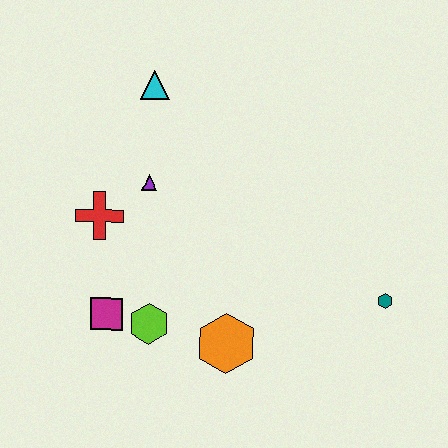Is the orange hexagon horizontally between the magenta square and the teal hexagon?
Yes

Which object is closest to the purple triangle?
The red cross is closest to the purple triangle.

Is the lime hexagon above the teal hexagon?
No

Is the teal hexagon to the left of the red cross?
No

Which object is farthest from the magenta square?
The teal hexagon is farthest from the magenta square.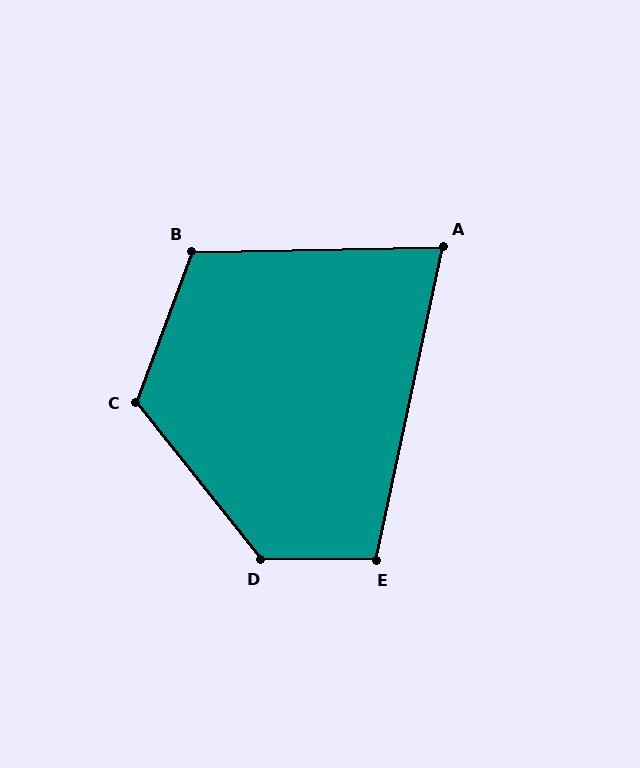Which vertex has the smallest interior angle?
A, at approximately 77 degrees.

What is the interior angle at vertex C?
Approximately 121 degrees (obtuse).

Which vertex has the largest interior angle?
D, at approximately 129 degrees.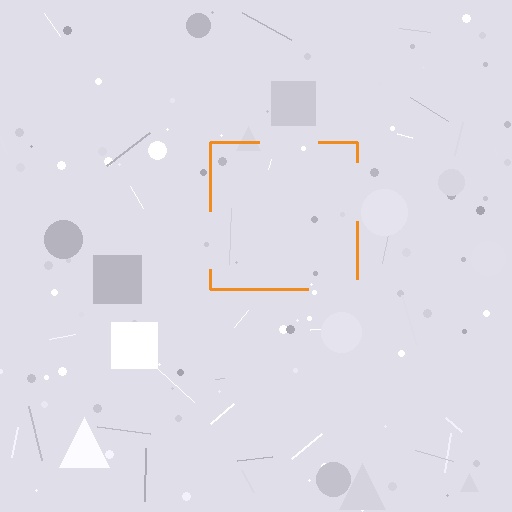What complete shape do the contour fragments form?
The contour fragments form a square.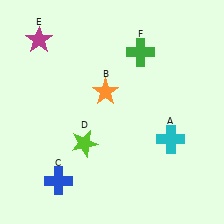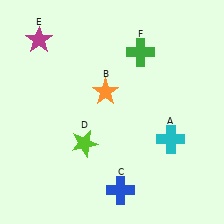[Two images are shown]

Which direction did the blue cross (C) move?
The blue cross (C) moved right.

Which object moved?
The blue cross (C) moved right.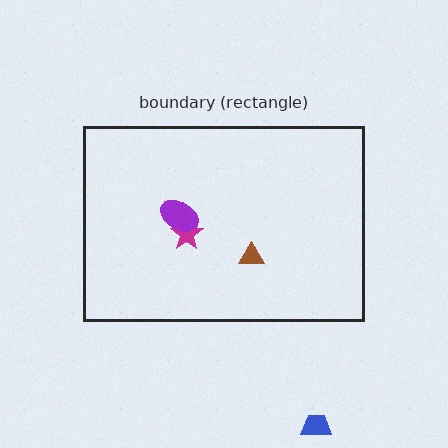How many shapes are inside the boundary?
3 inside, 1 outside.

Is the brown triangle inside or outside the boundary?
Inside.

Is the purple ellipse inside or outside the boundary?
Inside.